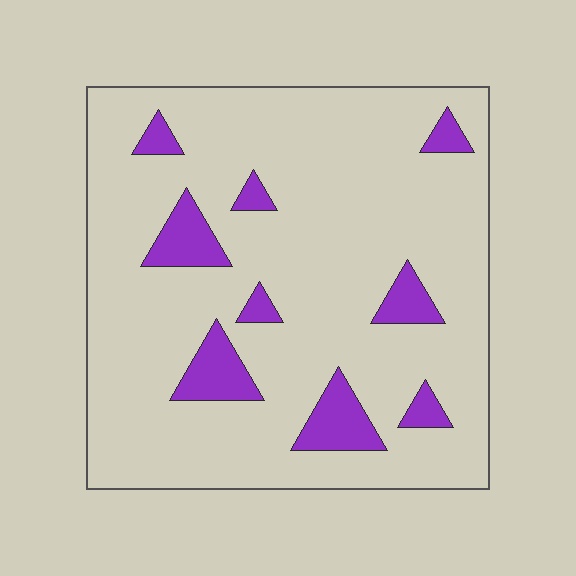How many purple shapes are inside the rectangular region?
9.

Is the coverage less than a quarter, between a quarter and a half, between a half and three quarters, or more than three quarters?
Less than a quarter.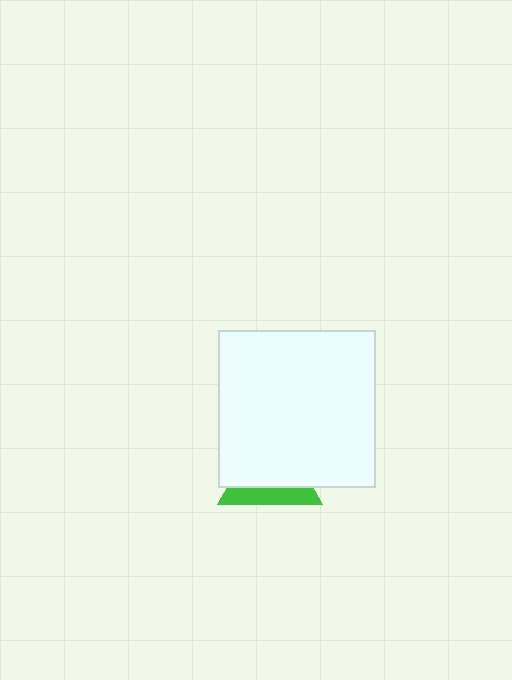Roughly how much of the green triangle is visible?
A small part of it is visible (roughly 35%).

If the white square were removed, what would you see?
You would see the complete green triangle.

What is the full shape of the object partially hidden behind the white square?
The partially hidden object is a green triangle.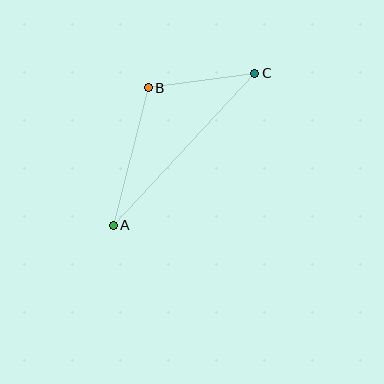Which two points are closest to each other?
Points B and C are closest to each other.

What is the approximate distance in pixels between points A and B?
The distance between A and B is approximately 142 pixels.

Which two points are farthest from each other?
Points A and C are farthest from each other.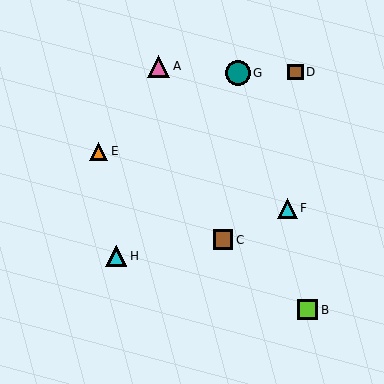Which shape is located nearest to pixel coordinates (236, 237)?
The brown square (labeled C) at (223, 240) is nearest to that location.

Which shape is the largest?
The teal circle (labeled G) is the largest.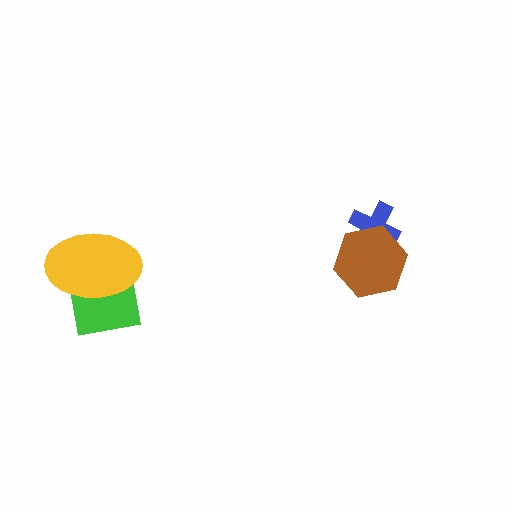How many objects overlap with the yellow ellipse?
1 object overlaps with the yellow ellipse.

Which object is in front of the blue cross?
The brown hexagon is in front of the blue cross.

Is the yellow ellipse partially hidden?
No, no other shape covers it.